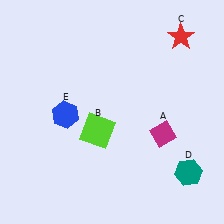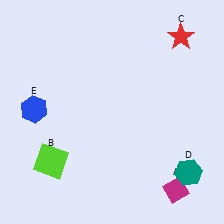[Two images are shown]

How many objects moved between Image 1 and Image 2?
3 objects moved between the two images.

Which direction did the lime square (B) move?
The lime square (B) moved left.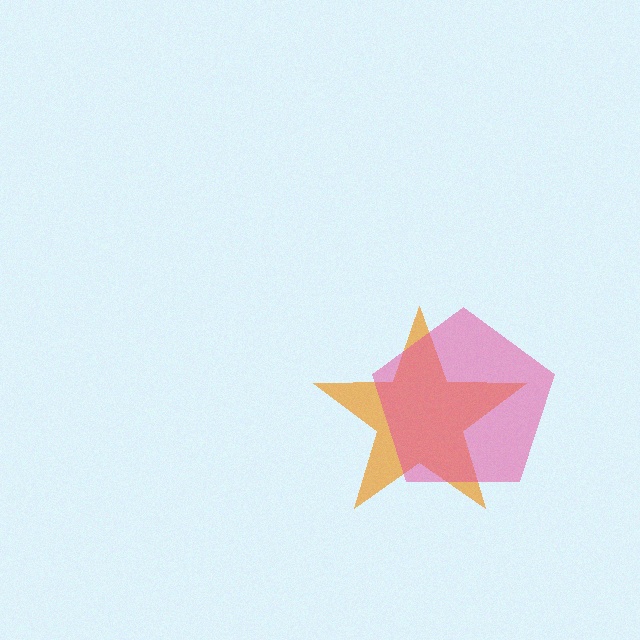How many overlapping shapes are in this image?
There are 2 overlapping shapes in the image.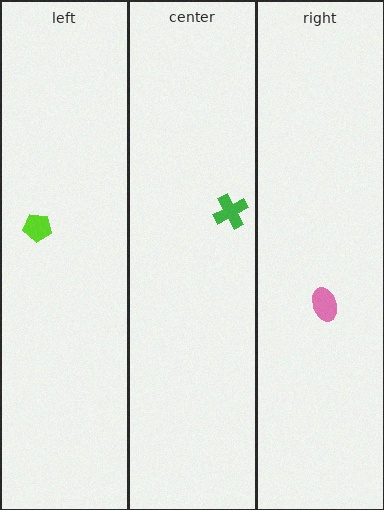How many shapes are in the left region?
1.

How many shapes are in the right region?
1.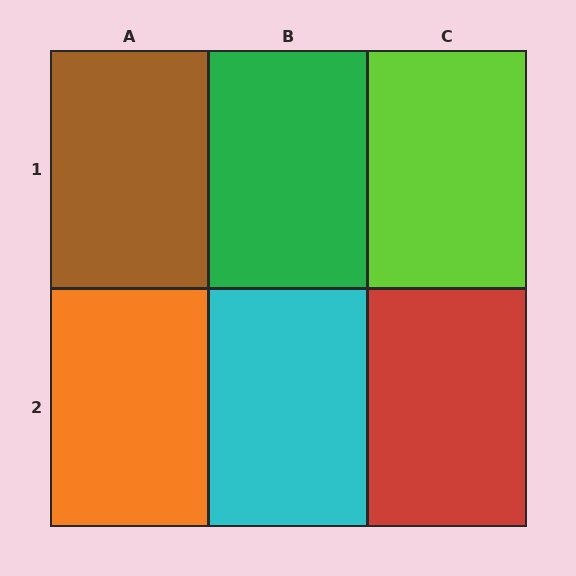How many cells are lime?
1 cell is lime.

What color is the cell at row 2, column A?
Orange.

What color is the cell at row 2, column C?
Red.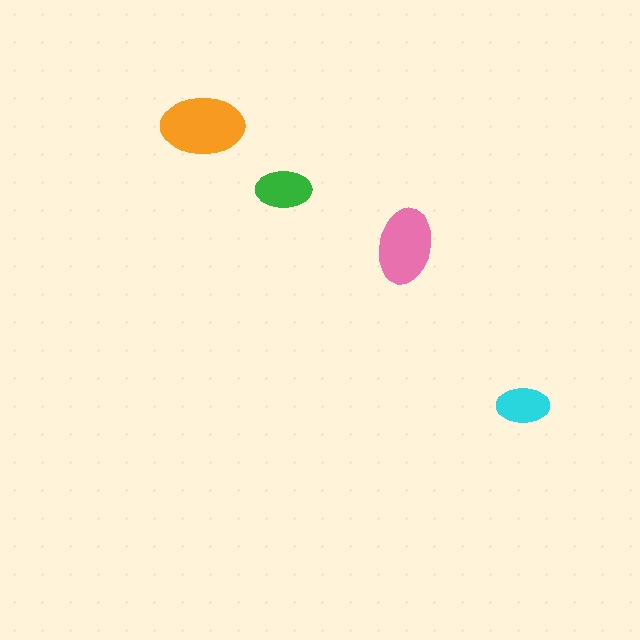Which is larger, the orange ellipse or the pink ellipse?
The orange one.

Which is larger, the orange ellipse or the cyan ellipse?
The orange one.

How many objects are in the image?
There are 4 objects in the image.